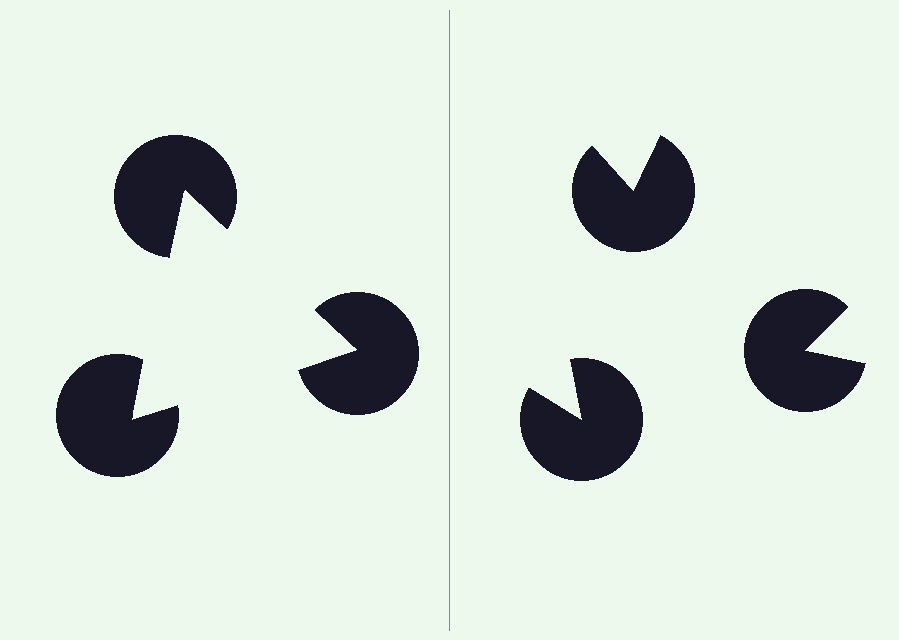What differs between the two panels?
The pac-man discs are positioned identically on both sides; only the wedge orientations differ. On the left they align to a triangle; on the right they are misaligned.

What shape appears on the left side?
An illusory triangle.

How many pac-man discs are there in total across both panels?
6 — 3 on each side.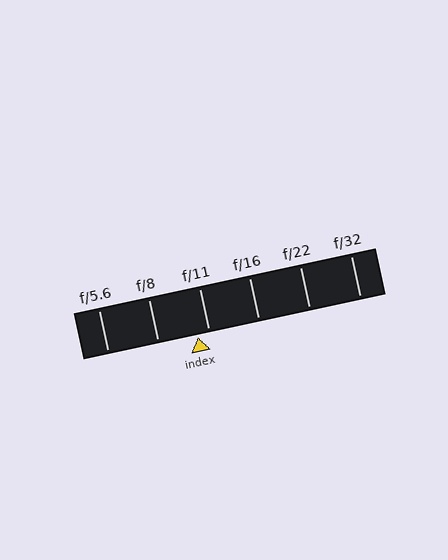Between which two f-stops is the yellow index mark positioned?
The index mark is between f/8 and f/11.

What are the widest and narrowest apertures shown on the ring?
The widest aperture shown is f/5.6 and the narrowest is f/32.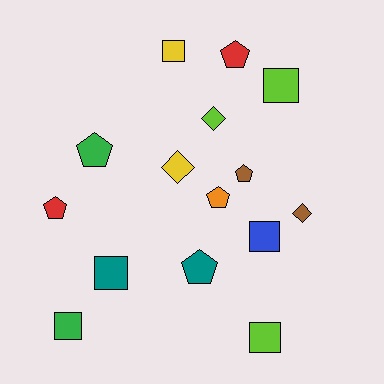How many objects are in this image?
There are 15 objects.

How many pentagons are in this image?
There are 6 pentagons.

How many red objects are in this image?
There are 2 red objects.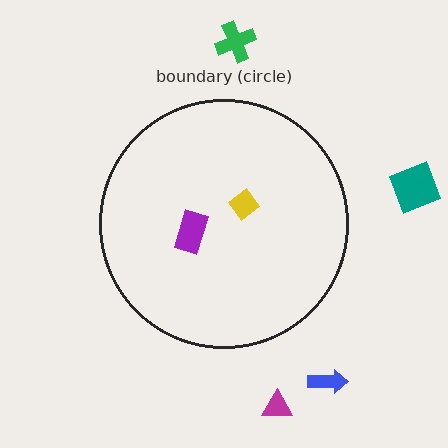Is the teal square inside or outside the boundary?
Outside.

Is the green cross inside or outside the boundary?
Outside.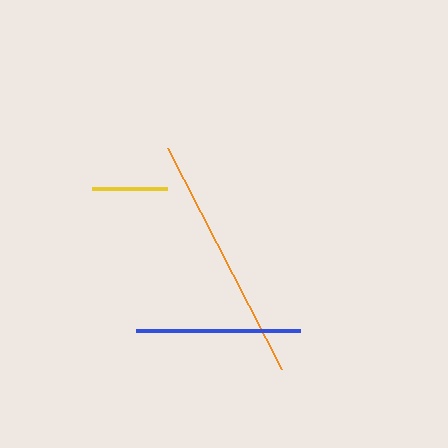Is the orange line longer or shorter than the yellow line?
The orange line is longer than the yellow line.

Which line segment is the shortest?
The yellow line is the shortest at approximately 75 pixels.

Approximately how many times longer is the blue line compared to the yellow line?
The blue line is approximately 2.2 times the length of the yellow line.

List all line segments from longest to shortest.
From longest to shortest: orange, blue, yellow.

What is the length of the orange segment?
The orange segment is approximately 249 pixels long.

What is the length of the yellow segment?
The yellow segment is approximately 75 pixels long.